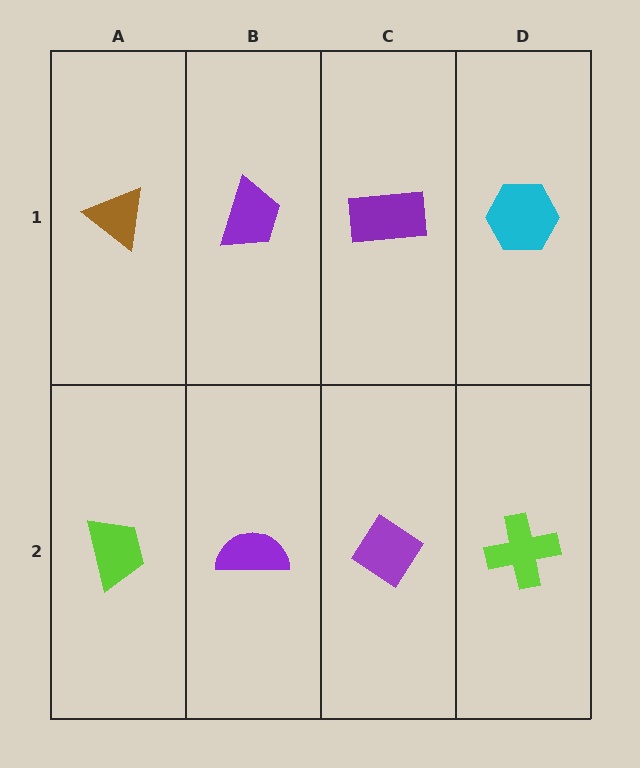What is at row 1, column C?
A purple rectangle.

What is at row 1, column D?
A cyan hexagon.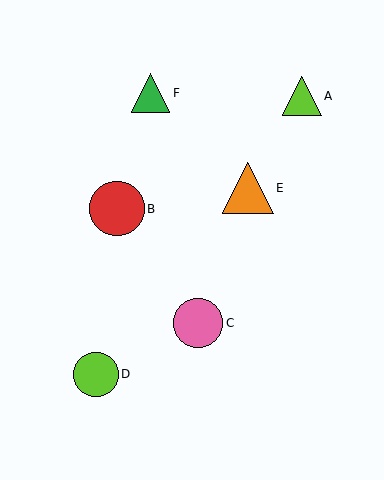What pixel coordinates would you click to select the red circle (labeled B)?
Click at (117, 209) to select the red circle B.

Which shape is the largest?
The red circle (labeled B) is the largest.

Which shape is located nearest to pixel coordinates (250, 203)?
The orange triangle (labeled E) at (248, 188) is nearest to that location.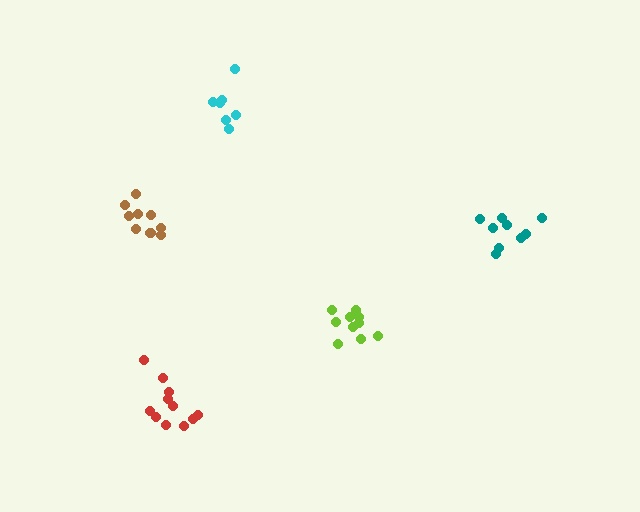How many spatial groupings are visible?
There are 5 spatial groupings.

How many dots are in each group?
Group 1: 10 dots, Group 2: 9 dots, Group 3: 7 dots, Group 4: 9 dots, Group 5: 11 dots (46 total).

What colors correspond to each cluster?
The clusters are colored: lime, teal, cyan, brown, red.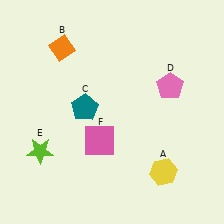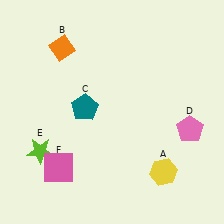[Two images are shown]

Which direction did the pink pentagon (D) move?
The pink pentagon (D) moved down.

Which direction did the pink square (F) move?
The pink square (F) moved left.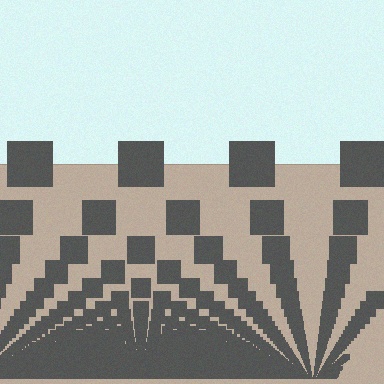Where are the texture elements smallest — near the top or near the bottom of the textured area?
Near the bottom.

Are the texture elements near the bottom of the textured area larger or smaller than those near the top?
Smaller. The gradient is inverted — elements near the bottom are smaller and denser.